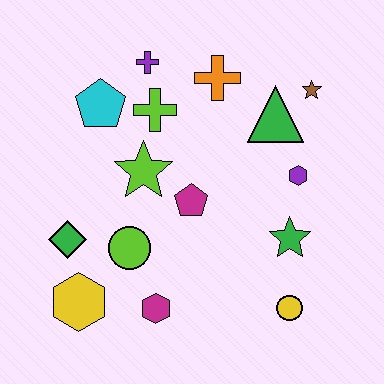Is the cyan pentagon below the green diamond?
No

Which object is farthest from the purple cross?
The yellow circle is farthest from the purple cross.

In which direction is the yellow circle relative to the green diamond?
The yellow circle is to the right of the green diamond.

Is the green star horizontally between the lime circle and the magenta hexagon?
No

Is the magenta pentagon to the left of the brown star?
Yes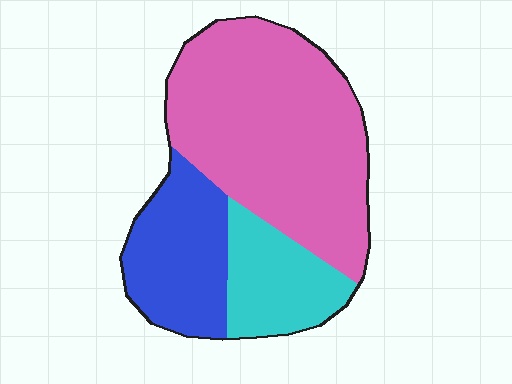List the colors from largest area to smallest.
From largest to smallest: pink, blue, cyan.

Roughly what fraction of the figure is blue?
Blue covers about 25% of the figure.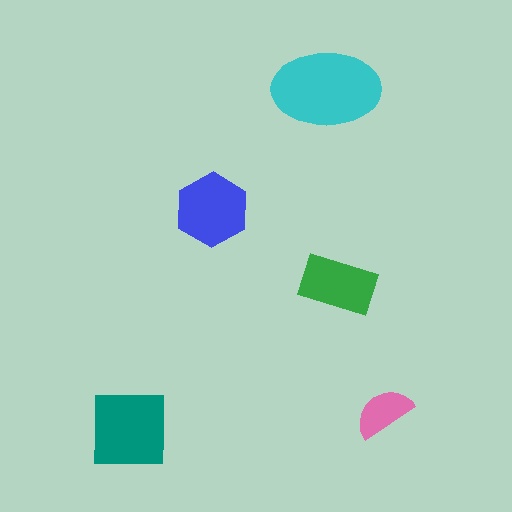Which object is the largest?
The cyan ellipse.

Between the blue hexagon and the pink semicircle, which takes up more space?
The blue hexagon.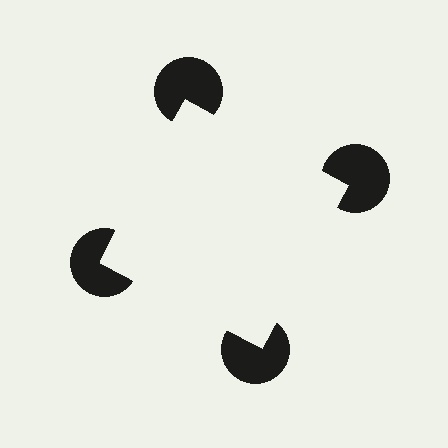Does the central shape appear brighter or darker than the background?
It typically appears slightly brighter than the background, even though no actual brightness change is drawn.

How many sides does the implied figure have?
4 sides.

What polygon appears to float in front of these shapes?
An illusory square — its edges are inferred from the aligned wedge cuts in the pac-man discs, not physically drawn.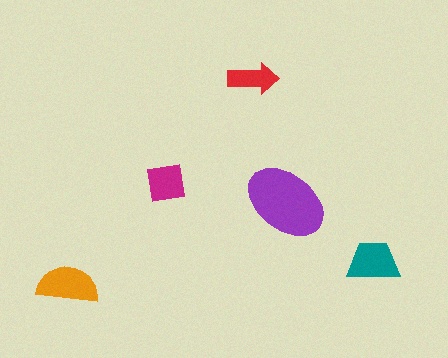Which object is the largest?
The purple ellipse.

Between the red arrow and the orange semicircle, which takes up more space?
The orange semicircle.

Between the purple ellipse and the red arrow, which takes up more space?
The purple ellipse.